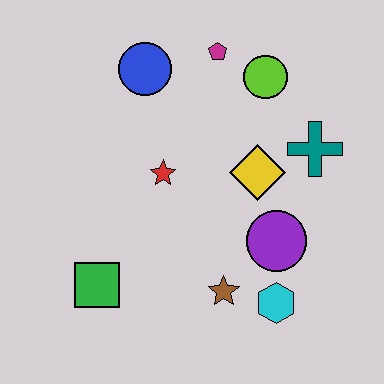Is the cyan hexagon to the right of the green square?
Yes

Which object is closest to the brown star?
The cyan hexagon is closest to the brown star.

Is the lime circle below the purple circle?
No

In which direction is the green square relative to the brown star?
The green square is to the left of the brown star.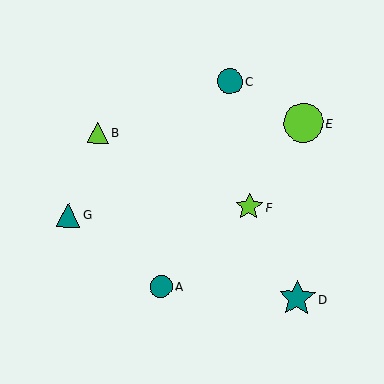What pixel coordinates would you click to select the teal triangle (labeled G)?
Click at (68, 215) to select the teal triangle G.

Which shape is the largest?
The lime circle (labeled E) is the largest.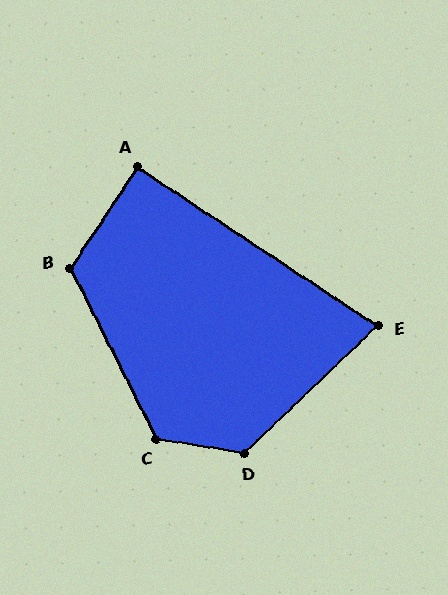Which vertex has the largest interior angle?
D, at approximately 127 degrees.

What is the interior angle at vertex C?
Approximately 126 degrees (obtuse).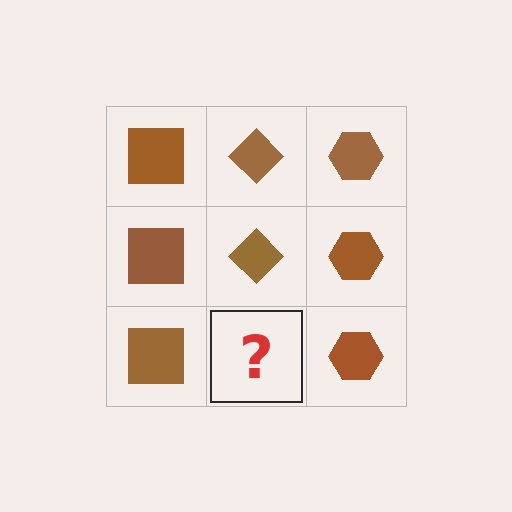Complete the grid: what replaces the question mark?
The question mark should be replaced with a brown diamond.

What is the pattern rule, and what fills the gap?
The rule is that each column has a consistent shape. The gap should be filled with a brown diamond.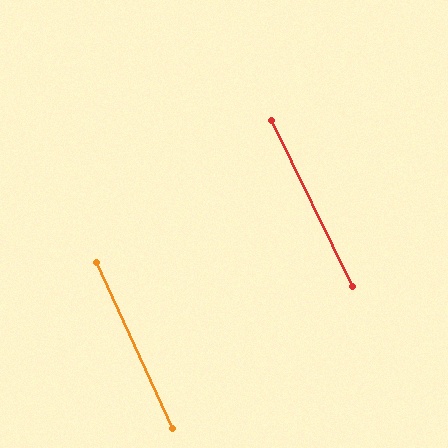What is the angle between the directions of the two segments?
Approximately 1 degree.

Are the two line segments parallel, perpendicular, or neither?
Parallel — their directions differ by only 1.4°.